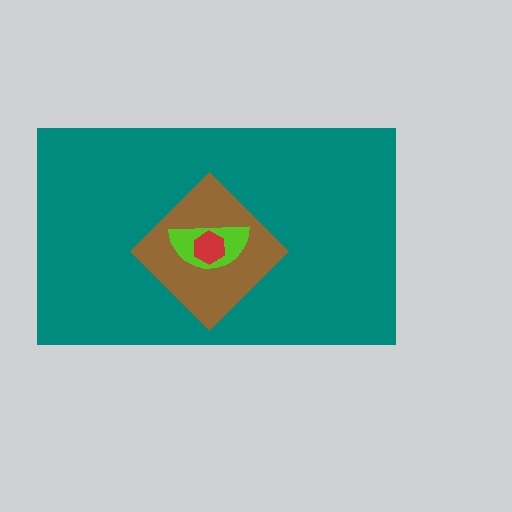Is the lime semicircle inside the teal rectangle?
Yes.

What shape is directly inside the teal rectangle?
The brown diamond.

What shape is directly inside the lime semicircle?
The red hexagon.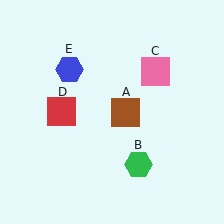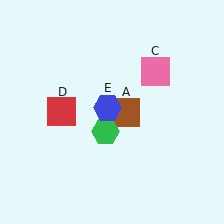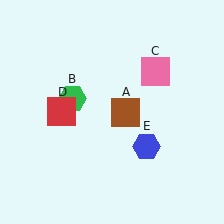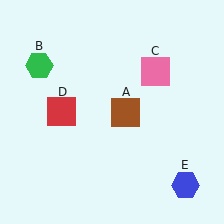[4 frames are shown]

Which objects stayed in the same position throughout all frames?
Brown square (object A) and pink square (object C) and red square (object D) remained stationary.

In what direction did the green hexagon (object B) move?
The green hexagon (object B) moved up and to the left.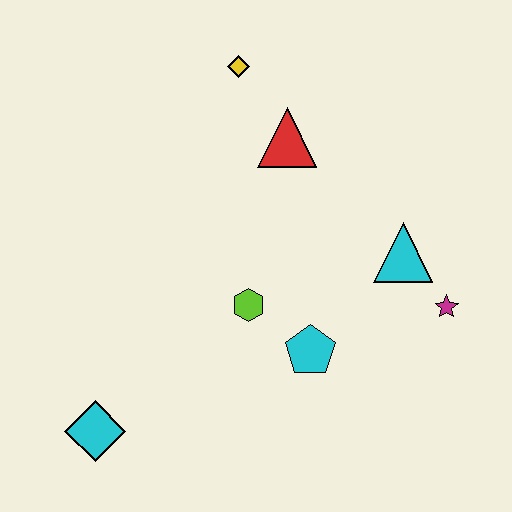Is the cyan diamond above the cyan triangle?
No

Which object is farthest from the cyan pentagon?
The yellow diamond is farthest from the cyan pentagon.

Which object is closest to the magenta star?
The cyan triangle is closest to the magenta star.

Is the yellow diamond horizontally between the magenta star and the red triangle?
No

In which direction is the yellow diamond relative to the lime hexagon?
The yellow diamond is above the lime hexagon.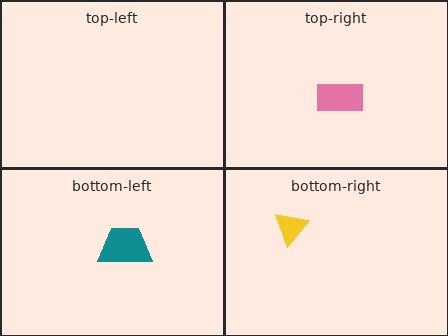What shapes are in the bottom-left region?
The teal trapezoid.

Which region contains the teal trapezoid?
The bottom-left region.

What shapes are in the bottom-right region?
The yellow triangle.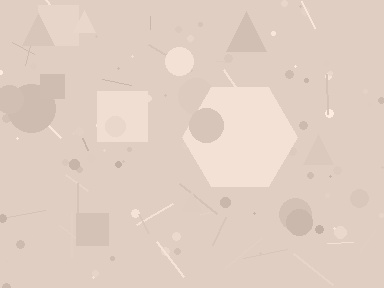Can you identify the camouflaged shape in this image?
The camouflaged shape is a hexagon.